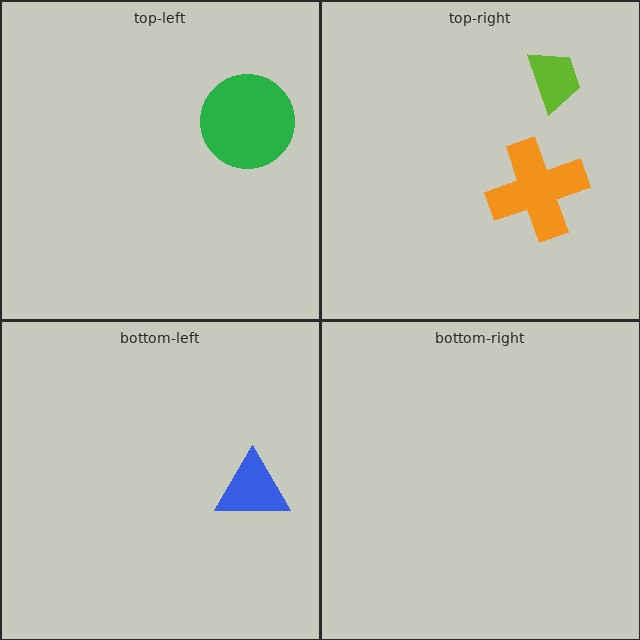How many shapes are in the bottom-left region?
1.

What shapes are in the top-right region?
The orange cross, the lime trapezoid.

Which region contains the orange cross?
The top-right region.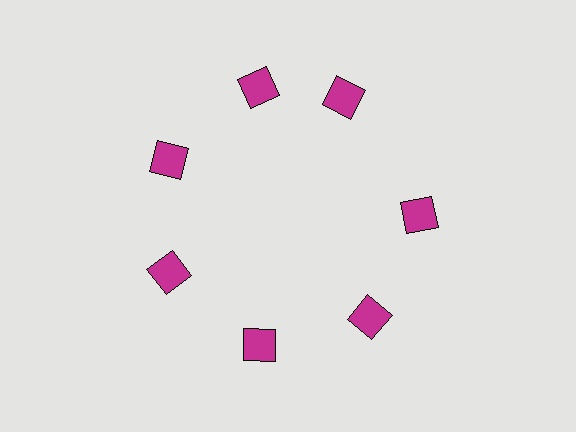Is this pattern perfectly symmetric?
No. The 7 magenta squares are arranged in a ring, but one element near the 1 o'clock position is rotated out of alignment along the ring, breaking the 7-fold rotational symmetry.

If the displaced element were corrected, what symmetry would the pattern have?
It would have 7-fold rotational symmetry — the pattern would map onto itself every 51 degrees.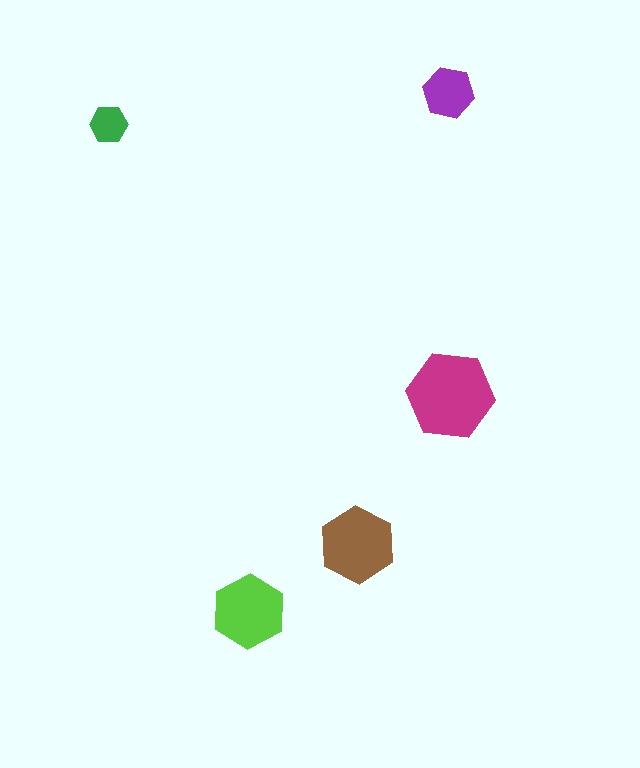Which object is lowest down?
The lime hexagon is bottommost.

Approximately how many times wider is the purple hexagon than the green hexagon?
About 1.5 times wider.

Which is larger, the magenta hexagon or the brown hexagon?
The magenta one.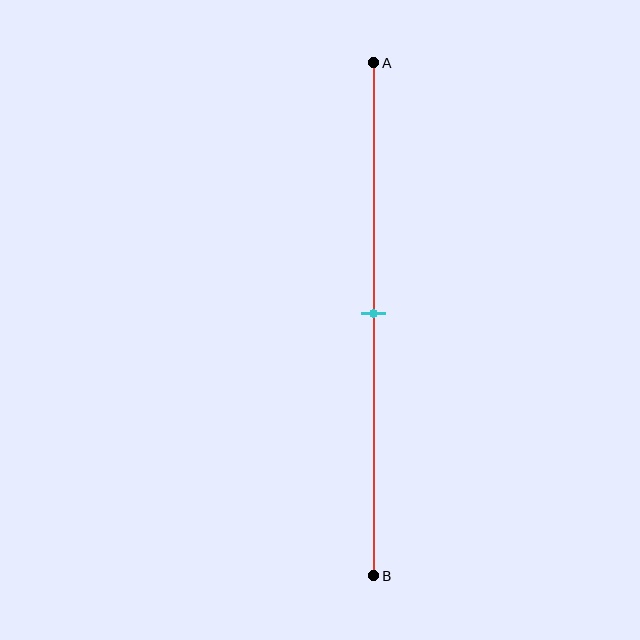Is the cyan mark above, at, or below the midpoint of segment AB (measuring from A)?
The cyan mark is approximately at the midpoint of segment AB.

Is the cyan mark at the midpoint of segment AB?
Yes, the mark is approximately at the midpoint.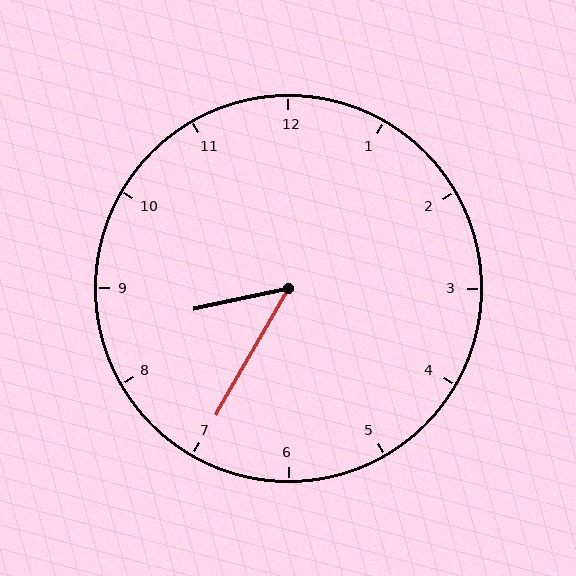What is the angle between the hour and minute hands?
Approximately 48 degrees.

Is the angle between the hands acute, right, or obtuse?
It is acute.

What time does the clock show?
8:35.